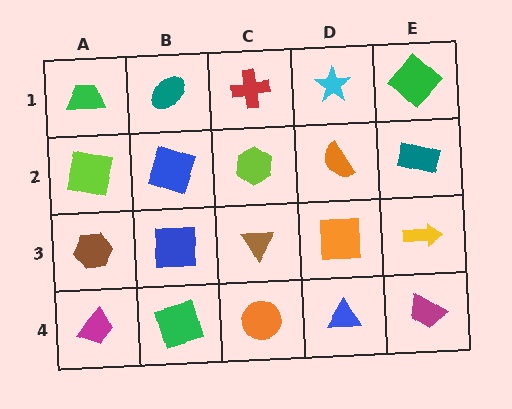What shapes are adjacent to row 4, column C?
A brown triangle (row 3, column C), a green square (row 4, column B), a blue triangle (row 4, column D).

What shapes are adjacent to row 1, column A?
A lime square (row 2, column A), a teal ellipse (row 1, column B).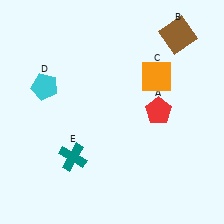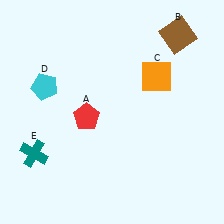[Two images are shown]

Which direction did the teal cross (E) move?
The teal cross (E) moved left.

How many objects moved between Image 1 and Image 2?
2 objects moved between the two images.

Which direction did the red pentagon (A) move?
The red pentagon (A) moved left.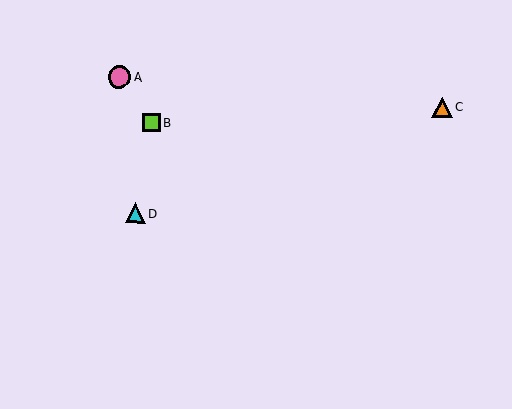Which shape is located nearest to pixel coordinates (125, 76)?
The pink circle (labeled A) at (119, 77) is nearest to that location.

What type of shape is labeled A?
Shape A is a pink circle.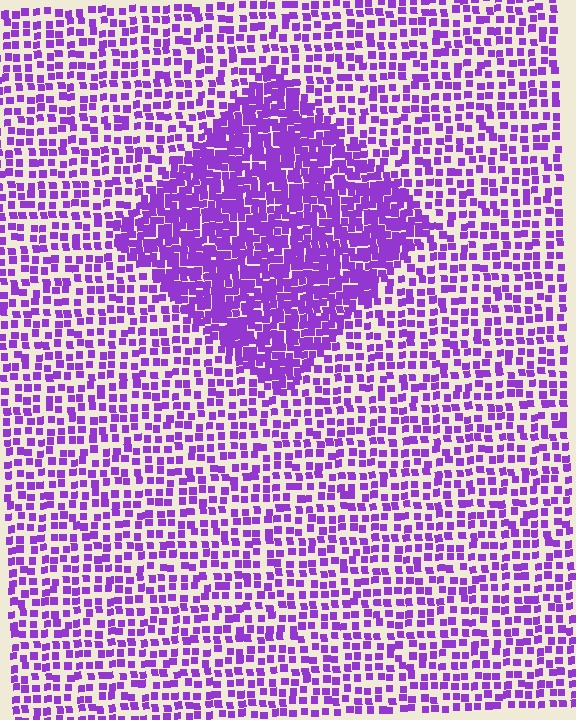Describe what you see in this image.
The image contains small purple elements arranged at two different densities. A diamond-shaped region is visible where the elements are more densely packed than the surrounding area.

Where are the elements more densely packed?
The elements are more densely packed inside the diamond boundary.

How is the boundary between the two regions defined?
The boundary is defined by a change in element density (approximately 2.1x ratio). All elements are the same color, size, and shape.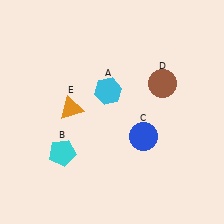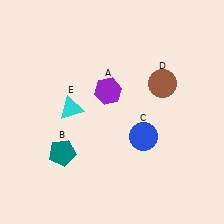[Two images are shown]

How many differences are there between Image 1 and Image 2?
There are 3 differences between the two images.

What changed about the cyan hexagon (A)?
In Image 1, A is cyan. In Image 2, it changed to purple.